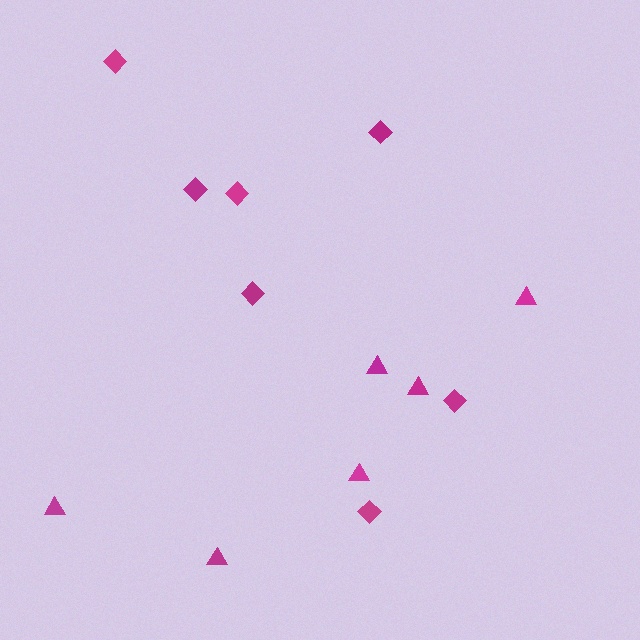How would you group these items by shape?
There are 2 groups: one group of triangles (6) and one group of diamonds (7).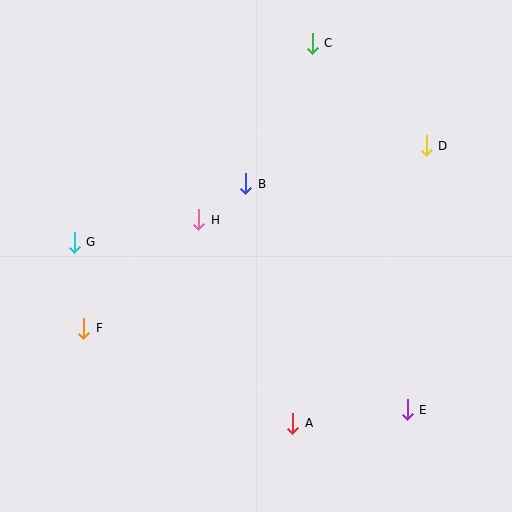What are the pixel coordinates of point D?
Point D is at (426, 146).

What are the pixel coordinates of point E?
Point E is at (407, 410).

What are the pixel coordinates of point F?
Point F is at (84, 328).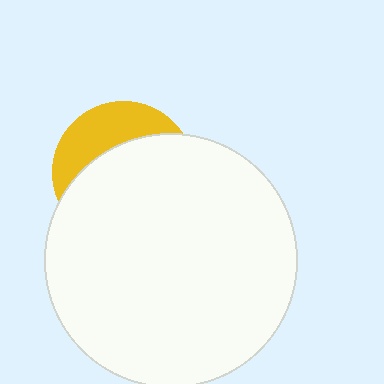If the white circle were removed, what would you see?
You would see the complete yellow circle.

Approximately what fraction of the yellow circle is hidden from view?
Roughly 68% of the yellow circle is hidden behind the white circle.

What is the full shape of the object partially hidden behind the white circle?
The partially hidden object is a yellow circle.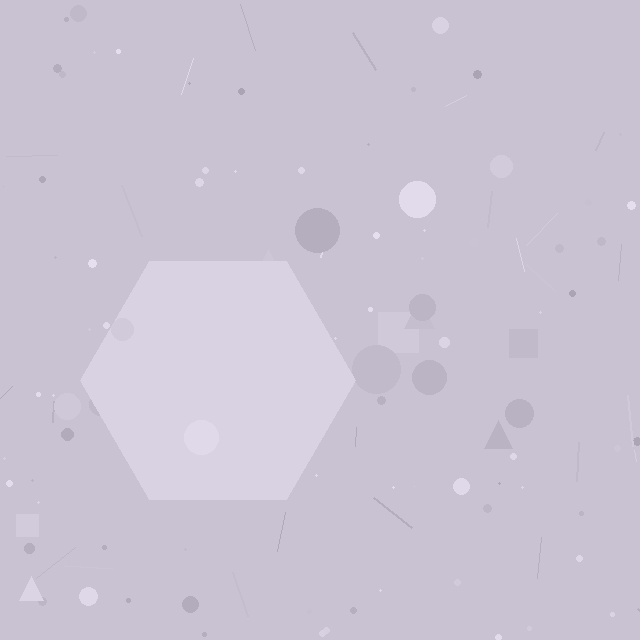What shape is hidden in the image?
A hexagon is hidden in the image.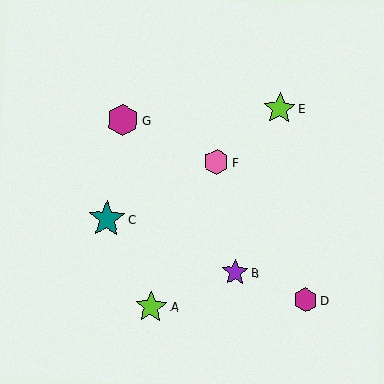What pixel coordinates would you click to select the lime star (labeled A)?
Click at (151, 307) to select the lime star A.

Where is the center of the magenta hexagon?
The center of the magenta hexagon is at (305, 300).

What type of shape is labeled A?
Shape A is a lime star.